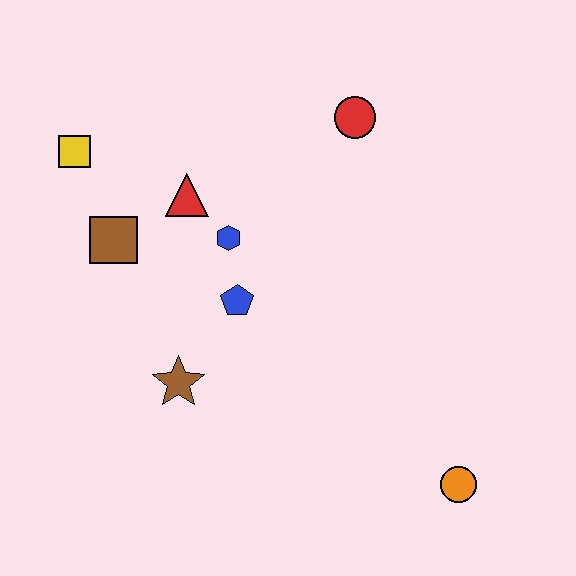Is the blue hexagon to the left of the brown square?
No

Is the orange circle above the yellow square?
No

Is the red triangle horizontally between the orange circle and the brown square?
Yes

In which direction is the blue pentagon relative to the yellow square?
The blue pentagon is to the right of the yellow square.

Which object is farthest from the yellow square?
The orange circle is farthest from the yellow square.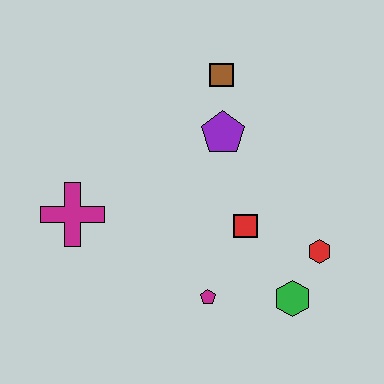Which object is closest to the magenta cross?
The magenta pentagon is closest to the magenta cross.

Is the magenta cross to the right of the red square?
No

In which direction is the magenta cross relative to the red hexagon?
The magenta cross is to the left of the red hexagon.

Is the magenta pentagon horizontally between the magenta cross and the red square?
Yes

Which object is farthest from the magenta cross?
The red hexagon is farthest from the magenta cross.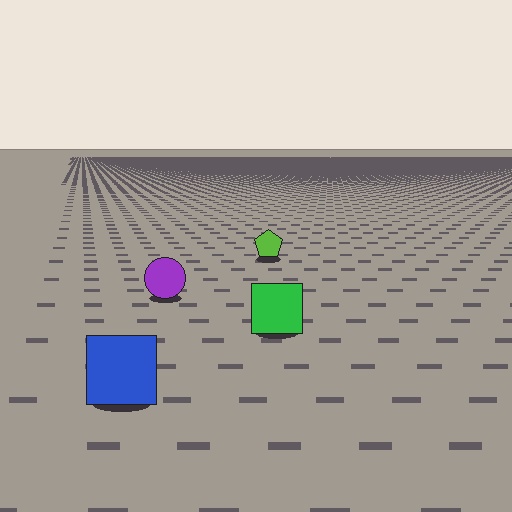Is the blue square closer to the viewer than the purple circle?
Yes. The blue square is closer — you can tell from the texture gradient: the ground texture is coarser near it.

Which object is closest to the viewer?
The blue square is closest. The texture marks near it are larger and more spread out.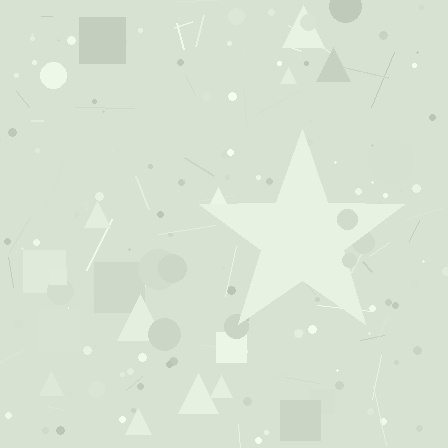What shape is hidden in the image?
A star is hidden in the image.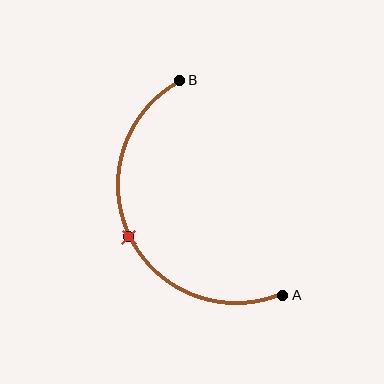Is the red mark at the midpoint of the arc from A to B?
Yes. The red mark lies on the arc at equal arc-length from both A and B — it is the arc midpoint.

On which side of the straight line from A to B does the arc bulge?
The arc bulges to the left of the straight line connecting A and B.